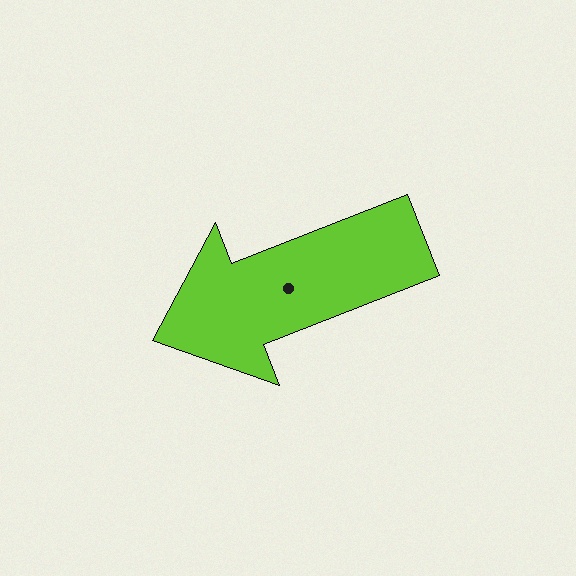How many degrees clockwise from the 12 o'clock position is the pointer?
Approximately 249 degrees.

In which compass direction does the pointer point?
West.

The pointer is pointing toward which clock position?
Roughly 8 o'clock.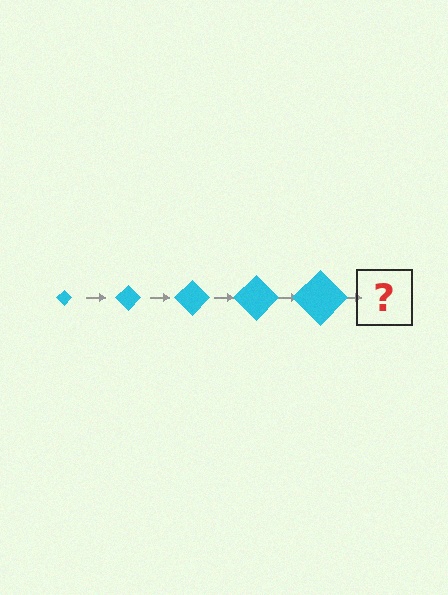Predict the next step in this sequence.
The next step is a cyan diamond, larger than the previous one.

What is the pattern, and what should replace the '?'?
The pattern is that the diamond gets progressively larger each step. The '?' should be a cyan diamond, larger than the previous one.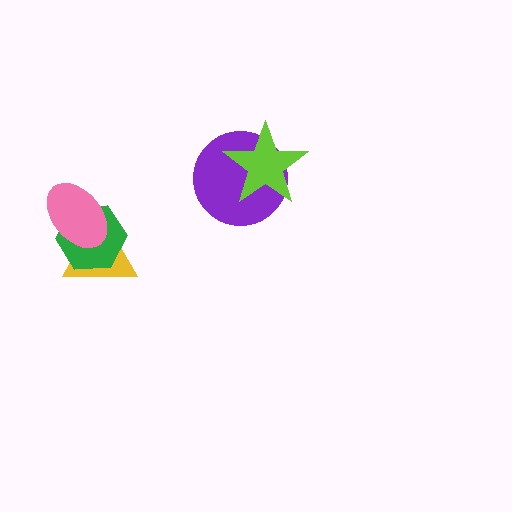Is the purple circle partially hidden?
Yes, it is partially covered by another shape.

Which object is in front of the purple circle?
The lime star is in front of the purple circle.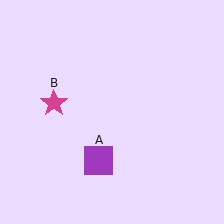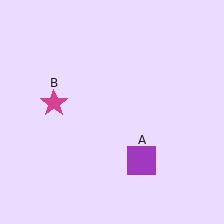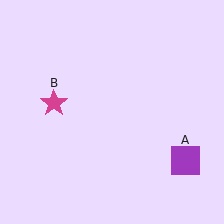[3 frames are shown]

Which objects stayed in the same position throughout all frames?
Magenta star (object B) remained stationary.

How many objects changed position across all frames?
1 object changed position: purple square (object A).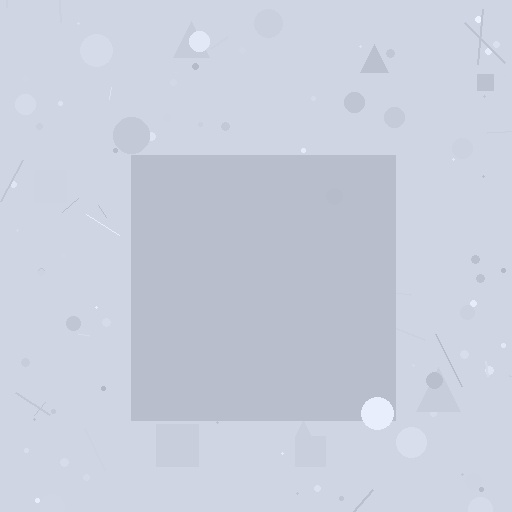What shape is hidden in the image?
A square is hidden in the image.